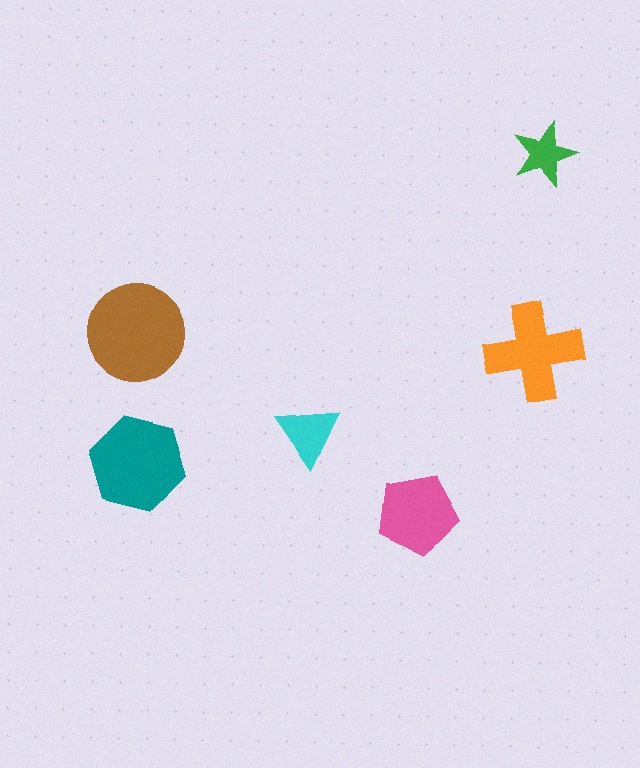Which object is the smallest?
The green star.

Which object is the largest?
The brown circle.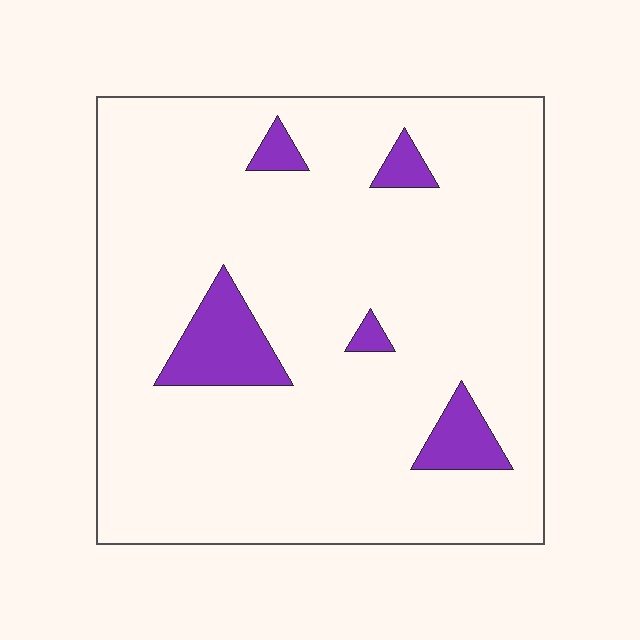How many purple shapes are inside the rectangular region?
5.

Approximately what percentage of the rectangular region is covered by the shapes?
Approximately 10%.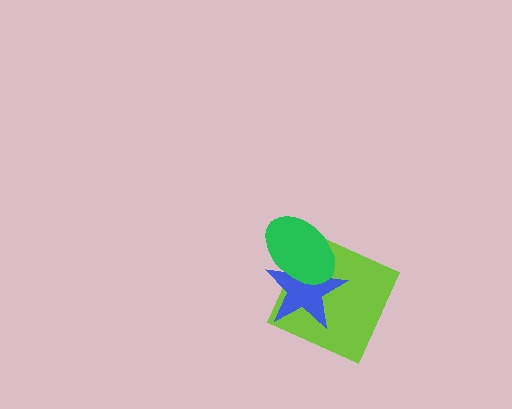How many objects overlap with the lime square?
2 objects overlap with the lime square.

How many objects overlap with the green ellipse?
2 objects overlap with the green ellipse.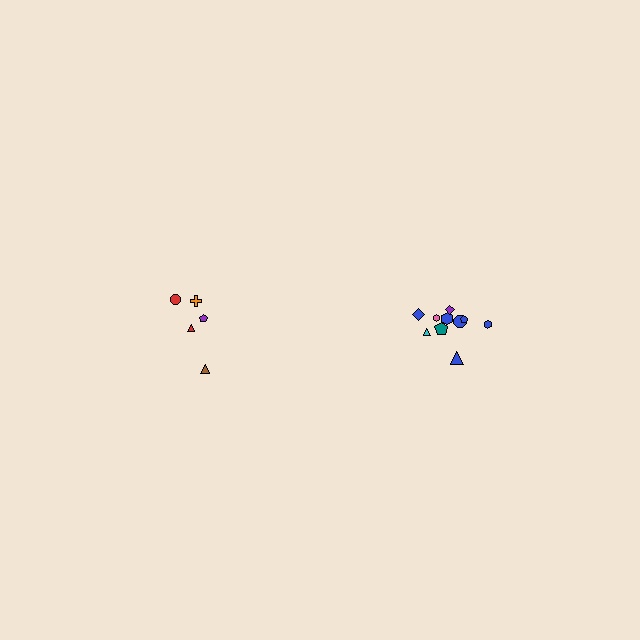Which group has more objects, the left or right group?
The right group.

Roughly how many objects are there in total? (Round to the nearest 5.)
Roughly 15 objects in total.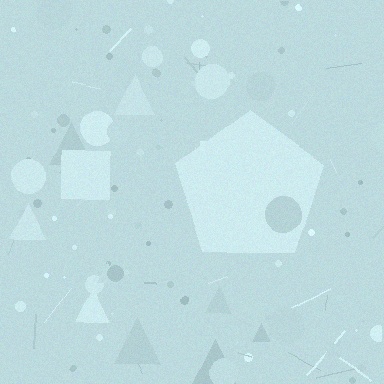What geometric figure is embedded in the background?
A pentagon is embedded in the background.